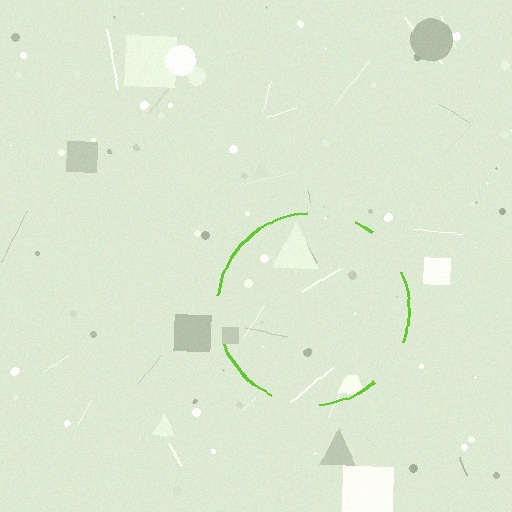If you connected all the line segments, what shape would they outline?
They would outline a circle.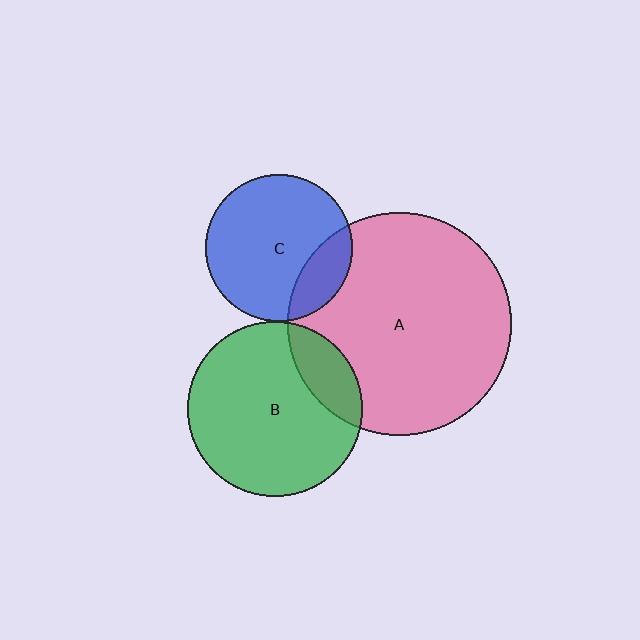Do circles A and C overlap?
Yes.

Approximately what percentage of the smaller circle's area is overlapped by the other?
Approximately 20%.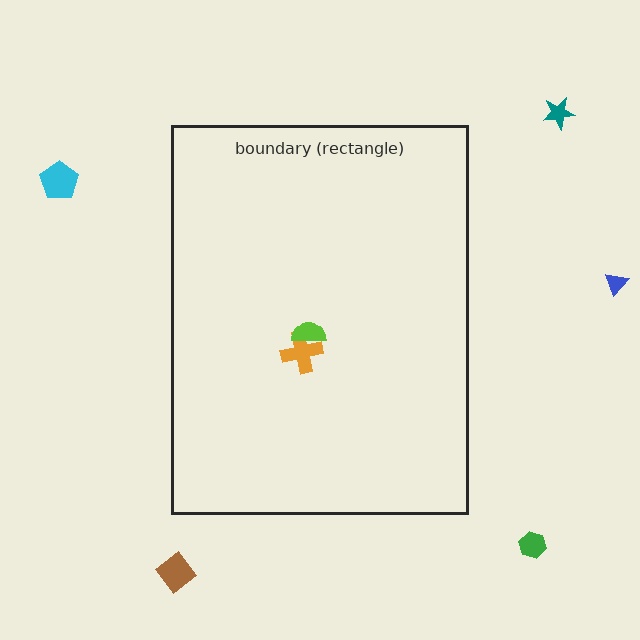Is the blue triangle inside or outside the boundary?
Outside.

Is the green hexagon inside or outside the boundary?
Outside.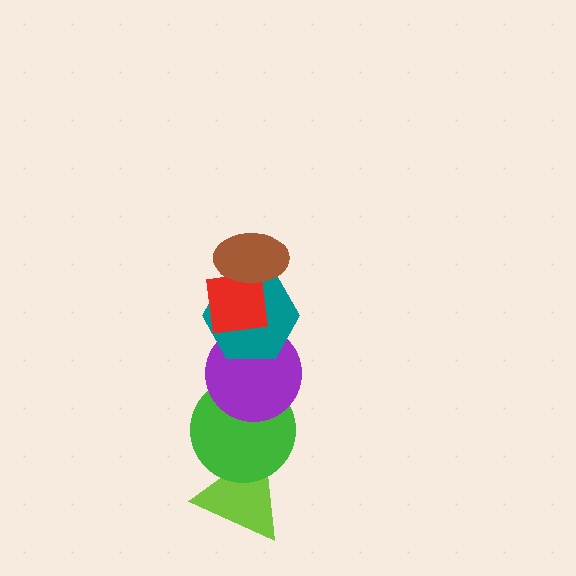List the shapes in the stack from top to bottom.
From top to bottom: the brown ellipse, the red square, the teal hexagon, the purple circle, the green circle, the lime triangle.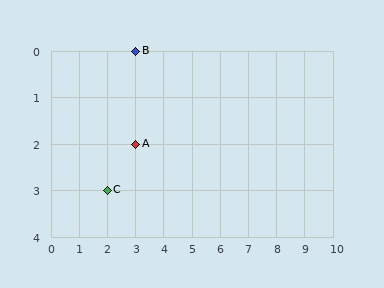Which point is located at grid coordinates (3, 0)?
Point B is at (3, 0).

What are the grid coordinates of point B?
Point B is at grid coordinates (3, 0).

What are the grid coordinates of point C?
Point C is at grid coordinates (2, 3).